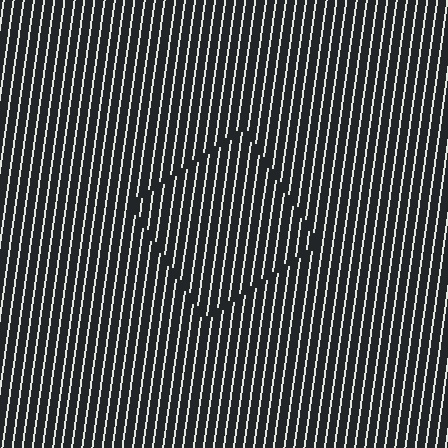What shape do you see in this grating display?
An illusory square. The interior of the shape contains the same grating, shifted by half a period — the contour is defined by the phase discontinuity where line-ends from the inner and outer gratings abut.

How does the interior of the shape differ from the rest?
The interior of the shape contains the same grating, shifted by half a period — the contour is defined by the phase discontinuity where line-ends from the inner and outer gratings abut.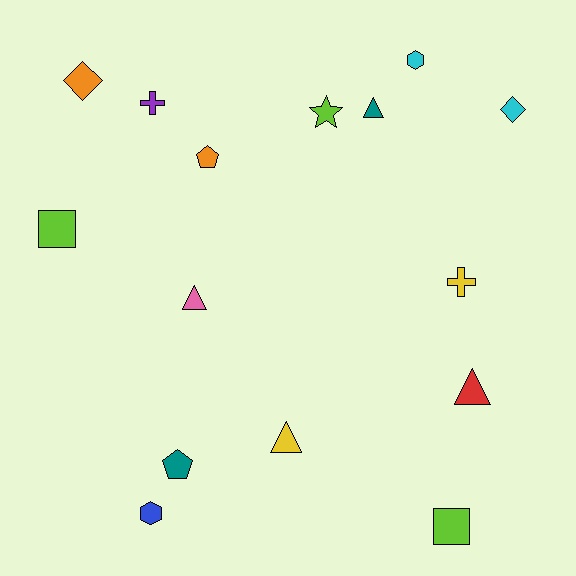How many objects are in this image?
There are 15 objects.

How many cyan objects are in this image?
There are 2 cyan objects.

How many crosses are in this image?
There are 2 crosses.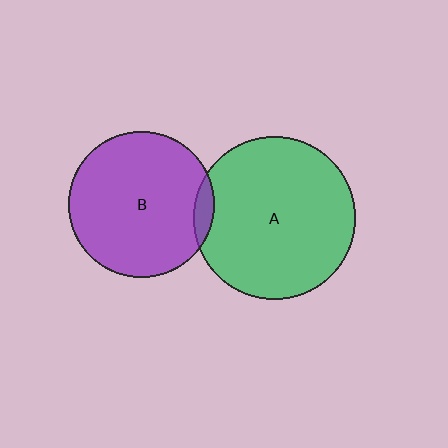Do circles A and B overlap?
Yes.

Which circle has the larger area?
Circle A (green).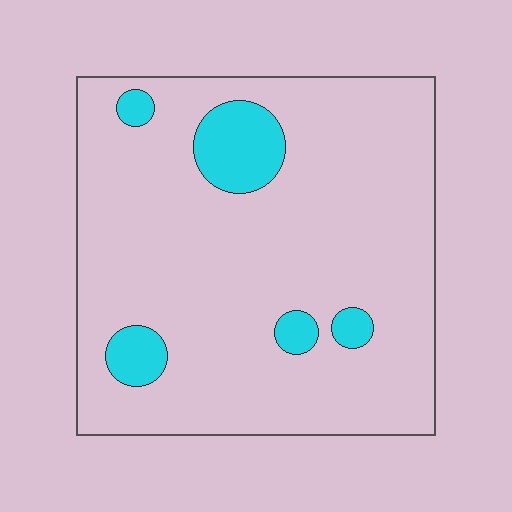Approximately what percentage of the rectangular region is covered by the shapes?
Approximately 10%.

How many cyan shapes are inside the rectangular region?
5.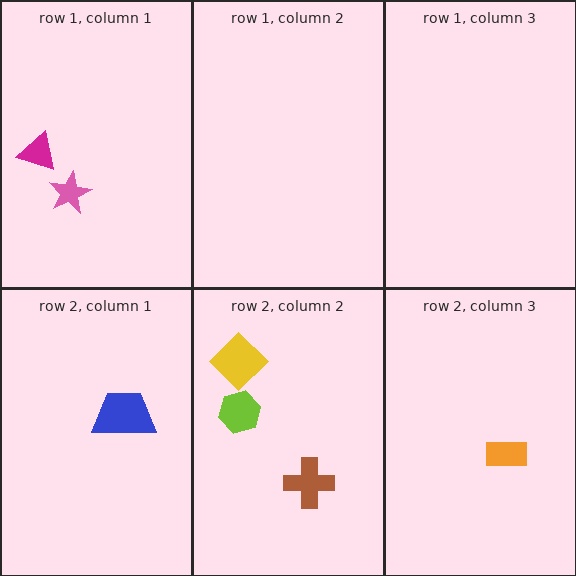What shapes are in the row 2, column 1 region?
The blue trapezoid.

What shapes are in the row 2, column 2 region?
The yellow diamond, the lime hexagon, the brown cross.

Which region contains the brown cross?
The row 2, column 2 region.